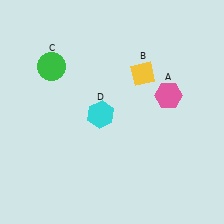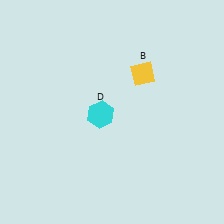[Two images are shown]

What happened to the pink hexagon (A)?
The pink hexagon (A) was removed in Image 2. It was in the top-right area of Image 1.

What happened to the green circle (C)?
The green circle (C) was removed in Image 2. It was in the top-left area of Image 1.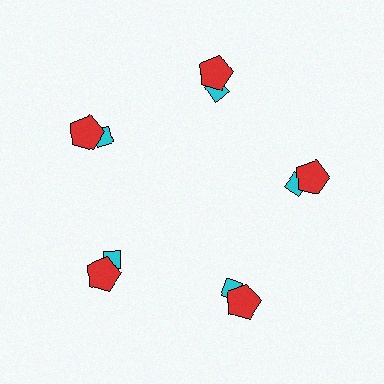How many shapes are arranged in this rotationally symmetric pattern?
There are 10 shapes, arranged in 5 groups of 2.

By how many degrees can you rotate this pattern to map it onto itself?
The pattern maps onto itself every 72 degrees of rotation.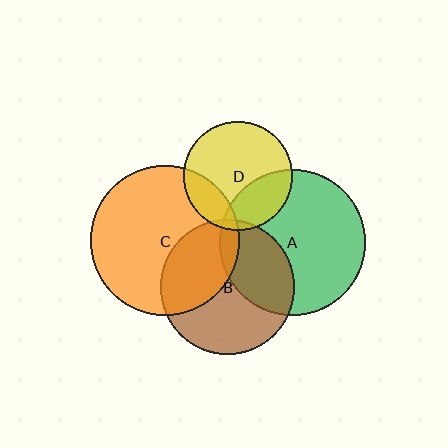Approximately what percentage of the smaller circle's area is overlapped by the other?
Approximately 30%.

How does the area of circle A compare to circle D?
Approximately 1.8 times.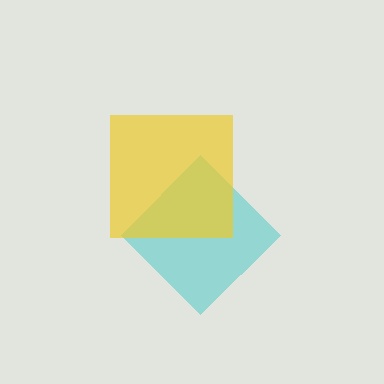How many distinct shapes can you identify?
There are 2 distinct shapes: a cyan diamond, a yellow square.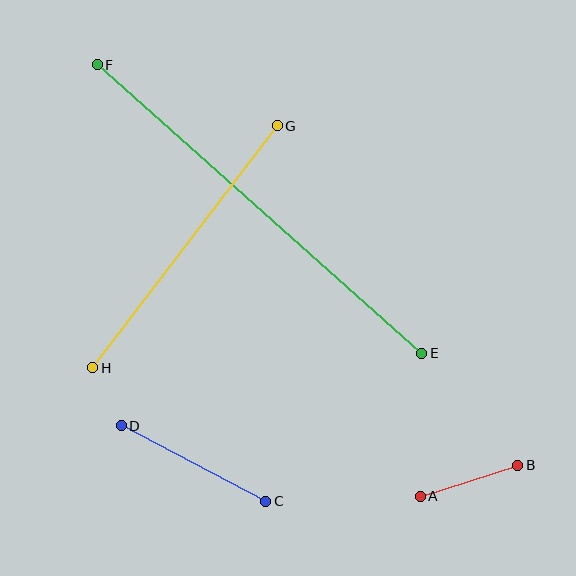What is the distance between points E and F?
The distance is approximately 434 pixels.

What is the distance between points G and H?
The distance is approximately 304 pixels.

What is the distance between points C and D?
The distance is approximately 163 pixels.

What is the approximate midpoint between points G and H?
The midpoint is at approximately (185, 247) pixels.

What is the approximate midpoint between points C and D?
The midpoint is at approximately (193, 463) pixels.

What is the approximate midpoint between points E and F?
The midpoint is at approximately (260, 209) pixels.